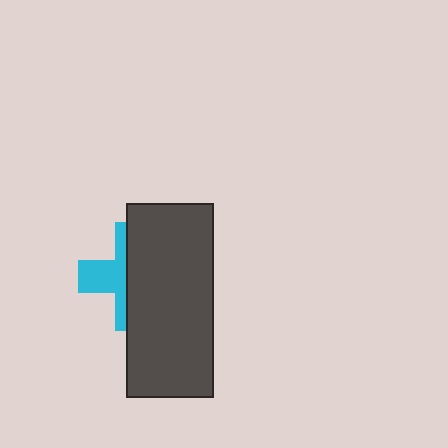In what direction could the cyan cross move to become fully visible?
The cyan cross could move left. That would shift it out from behind the dark gray rectangle entirely.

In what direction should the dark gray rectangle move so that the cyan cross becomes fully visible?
The dark gray rectangle should move right. That is the shortest direction to clear the overlap and leave the cyan cross fully visible.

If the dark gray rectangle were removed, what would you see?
You would see the complete cyan cross.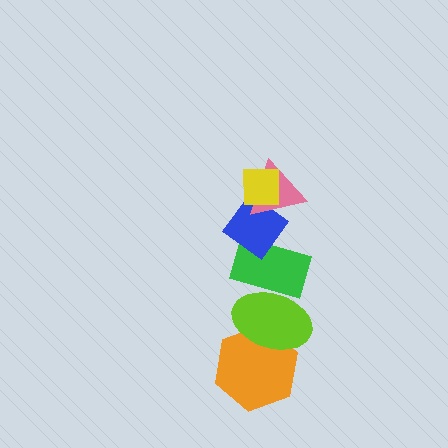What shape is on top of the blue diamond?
The pink triangle is on top of the blue diamond.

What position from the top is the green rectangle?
The green rectangle is 4th from the top.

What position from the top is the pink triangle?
The pink triangle is 2nd from the top.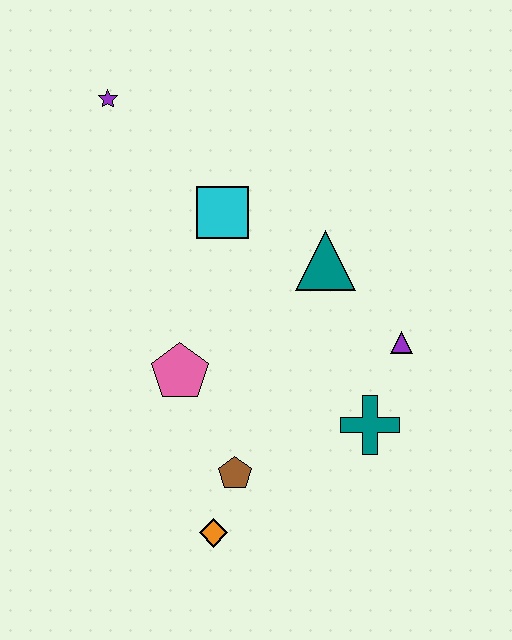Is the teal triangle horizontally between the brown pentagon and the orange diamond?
No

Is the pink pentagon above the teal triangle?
No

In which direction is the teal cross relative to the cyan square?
The teal cross is below the cyan square.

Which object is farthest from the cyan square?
The orange diamond is farthest from the cyan square.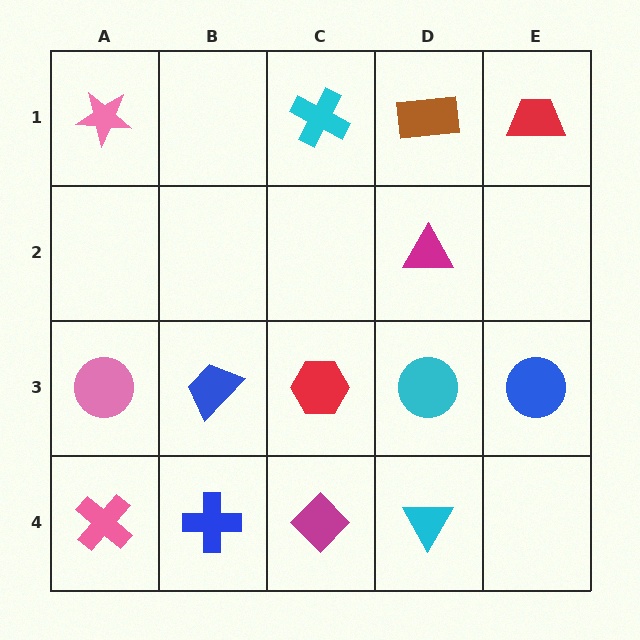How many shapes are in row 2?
1 shape.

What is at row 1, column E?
A red trapezoid.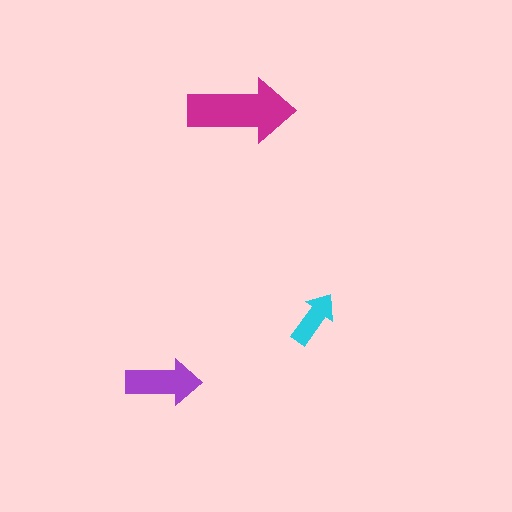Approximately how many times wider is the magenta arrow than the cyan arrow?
About 2 times wider.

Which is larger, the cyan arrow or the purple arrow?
The purple one.